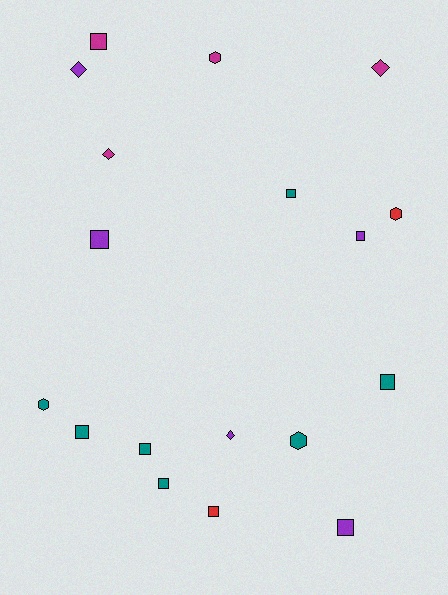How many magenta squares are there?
There is 1 magenta square.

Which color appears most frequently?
Teal, with 7 objects.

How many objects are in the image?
There are 18 objects.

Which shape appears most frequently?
Square, with 10 objects.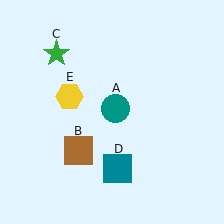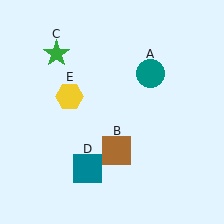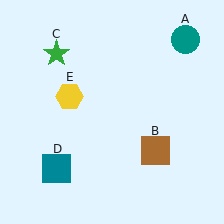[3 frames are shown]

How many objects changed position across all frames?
3 objects changed position: teal circle (object A), brown square (object B), teal square (object D).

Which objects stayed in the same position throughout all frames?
Green star (object C) and yellow hexagon (object E) remained stationary.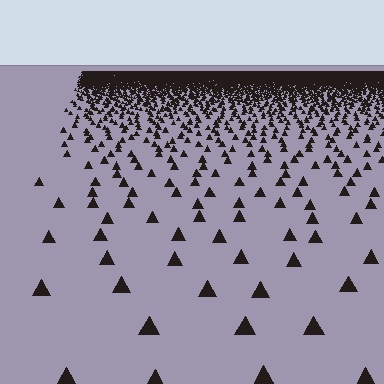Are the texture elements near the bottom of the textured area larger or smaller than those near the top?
Larger. Near the bottom, elements are closer to the viewer and appear at a bigger on-screen size.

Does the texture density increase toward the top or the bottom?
Density increases toward the top.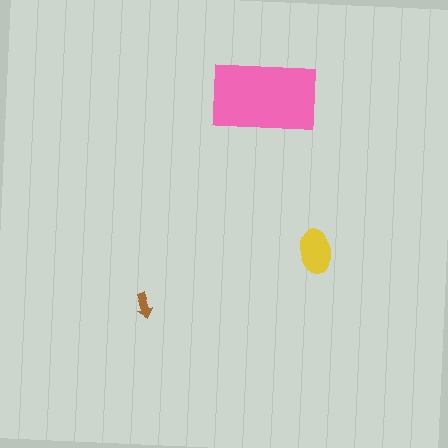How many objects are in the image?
There are 3 objects in the image.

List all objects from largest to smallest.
The pink rectangle, the yellow ellipse, the brown arrow.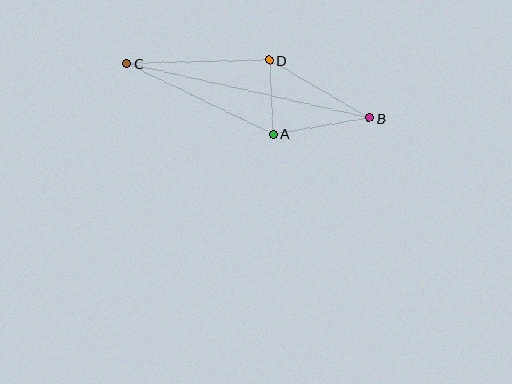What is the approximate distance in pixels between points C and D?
The distance between C and D is approximately 143 pixels.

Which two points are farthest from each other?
Points B and C are farthest from each other.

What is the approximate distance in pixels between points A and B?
The distance between A and B is approximately 98 pixels.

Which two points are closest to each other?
Points A and D are closest to each other.